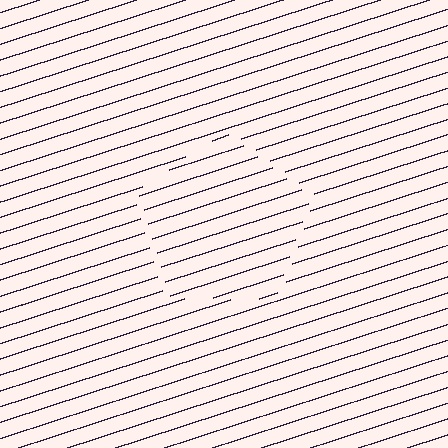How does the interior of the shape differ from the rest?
The interior of the shape contains the same grating, shifted by half a period — the contour is defined by the phase discontinuity where line-ends from the inner and outer gratings abut.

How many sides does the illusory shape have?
5 sides — the line-ends trace a pentagon.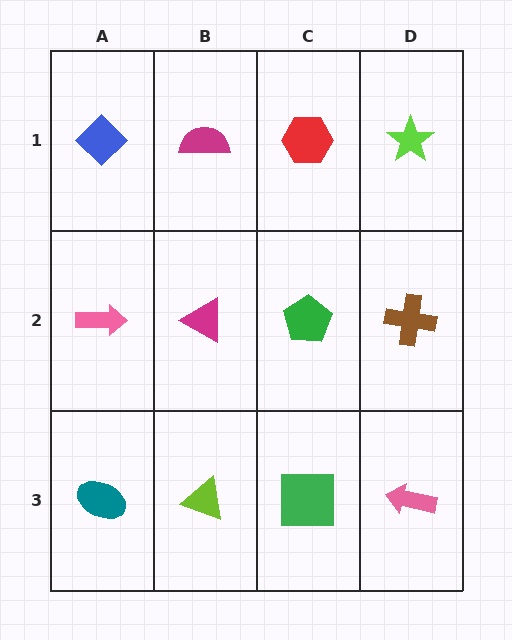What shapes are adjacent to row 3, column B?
A magenta triangle (row 2, column B), a teal ellipse (row 3, column A), a green square (row 3, column C).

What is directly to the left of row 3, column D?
A green square.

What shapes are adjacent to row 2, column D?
A lime star (row 1, column D), a pink arrow (row 3, column D), a green pentagon (row 2, column C).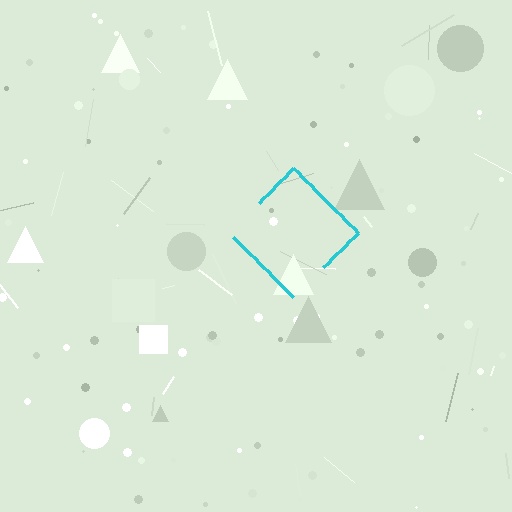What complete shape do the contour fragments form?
The contour fragments form a diamond.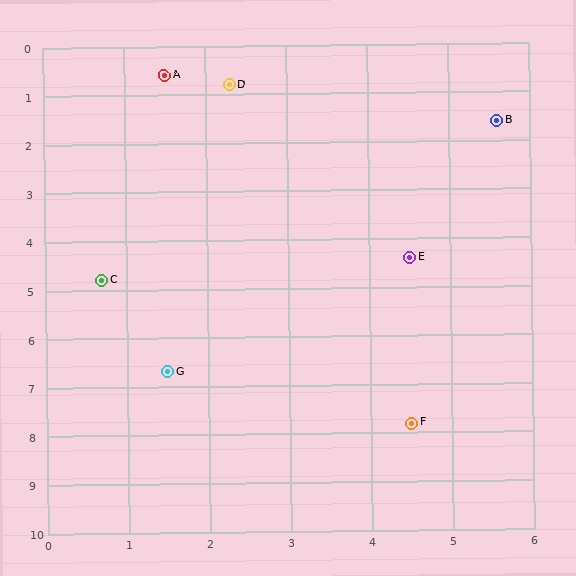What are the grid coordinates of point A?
Point A is at approximately (1.5, 0.6).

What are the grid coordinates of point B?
Point B is at approximately (5.6, 1.6).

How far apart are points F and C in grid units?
Points F and C are about 4.8 grid units apart.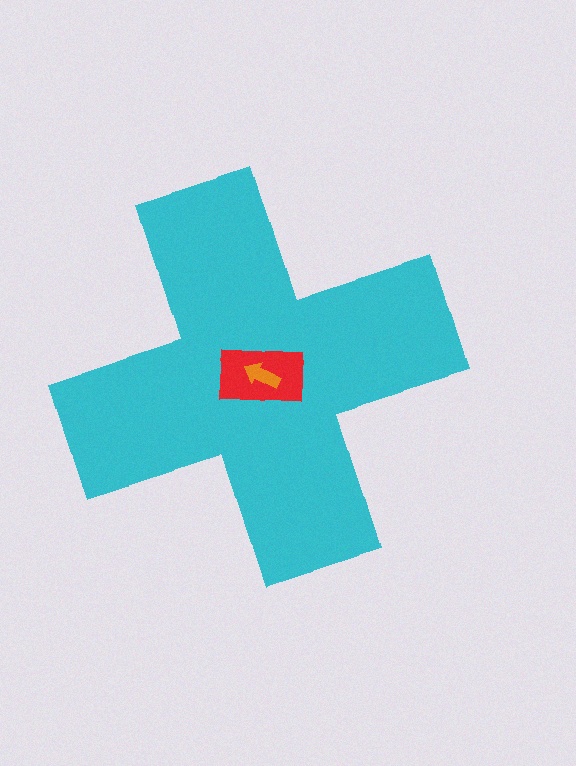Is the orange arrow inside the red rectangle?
Yes.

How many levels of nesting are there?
3.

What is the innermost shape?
The orange arrow.